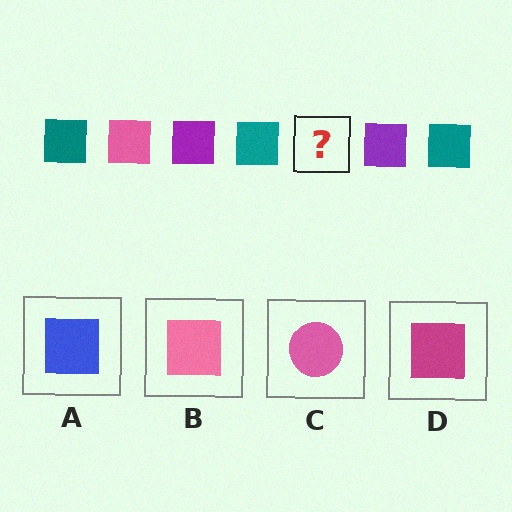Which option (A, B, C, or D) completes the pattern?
B.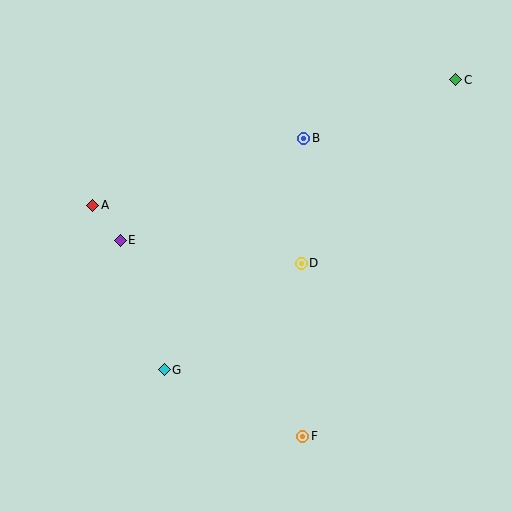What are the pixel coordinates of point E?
Point E is at (120, 240).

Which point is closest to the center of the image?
Point D at (301, 263) is closest to the center.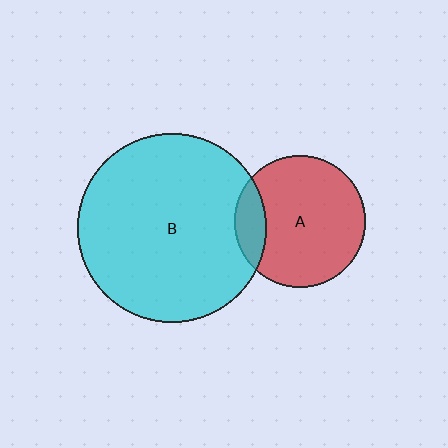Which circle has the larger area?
Circle B (cyan).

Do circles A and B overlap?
Yes.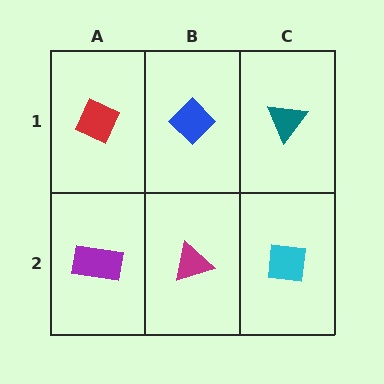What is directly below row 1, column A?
A purple rectangle.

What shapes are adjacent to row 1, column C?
A cyan square (row 2, column C), a blue diamond (row 1, column B).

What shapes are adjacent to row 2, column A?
A red diamond (row 1, column A), a magenta triangle (row 2, column B).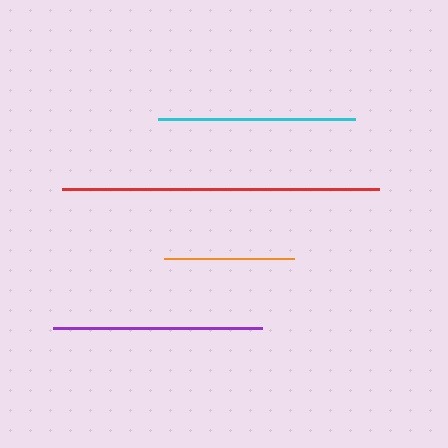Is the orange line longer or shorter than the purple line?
The purple line is longer than the orange line.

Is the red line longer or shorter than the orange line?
The red line is longer than the orange line.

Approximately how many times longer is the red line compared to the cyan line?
The red line is approximately 1.6 times the length of the cyan line.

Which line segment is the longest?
The red line is the longest at approximately 318 pixels.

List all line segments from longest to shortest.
From longest to shortest: red, purple, cyan, orange.